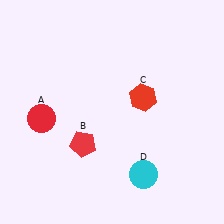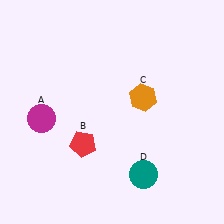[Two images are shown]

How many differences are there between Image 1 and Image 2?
There are 3 differences between the two images.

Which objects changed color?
A changed from red to magenta. C changed from red to orange. D changed from cyan to teal.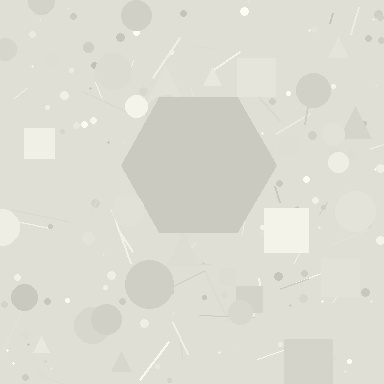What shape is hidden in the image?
A hexagon is hidden in the image.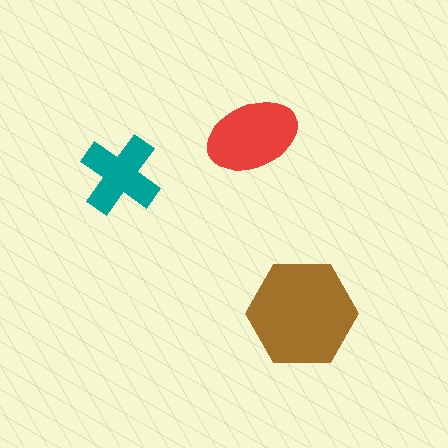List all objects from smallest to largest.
The teal cross, the red ellipse, the brown hexagon.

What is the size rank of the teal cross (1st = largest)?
3rd.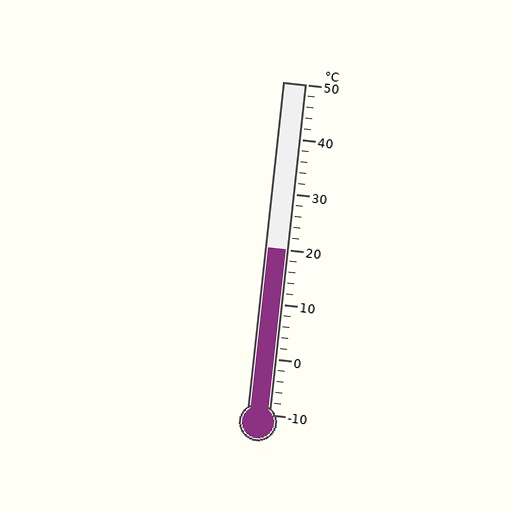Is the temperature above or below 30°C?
The temperature is below 30°C.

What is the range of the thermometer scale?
The thermometer scale ranges from -10°C to 50°C.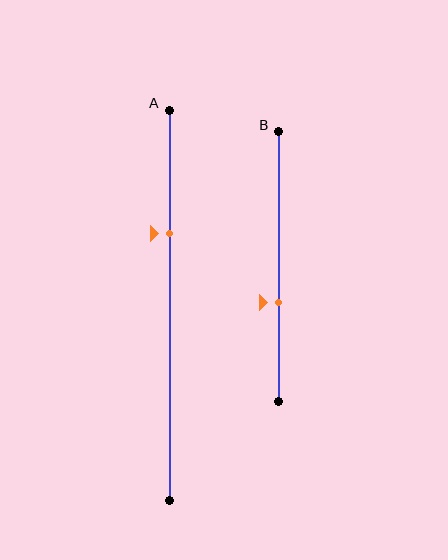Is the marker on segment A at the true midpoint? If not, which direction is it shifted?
No, the marker on segment A is shifted upward by about 18% of the segment length.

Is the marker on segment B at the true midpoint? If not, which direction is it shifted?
No, the marker on segment B is shifted downward by about 13% of the segment length.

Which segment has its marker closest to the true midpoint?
Segment B has its marker closest to the true midpoint.